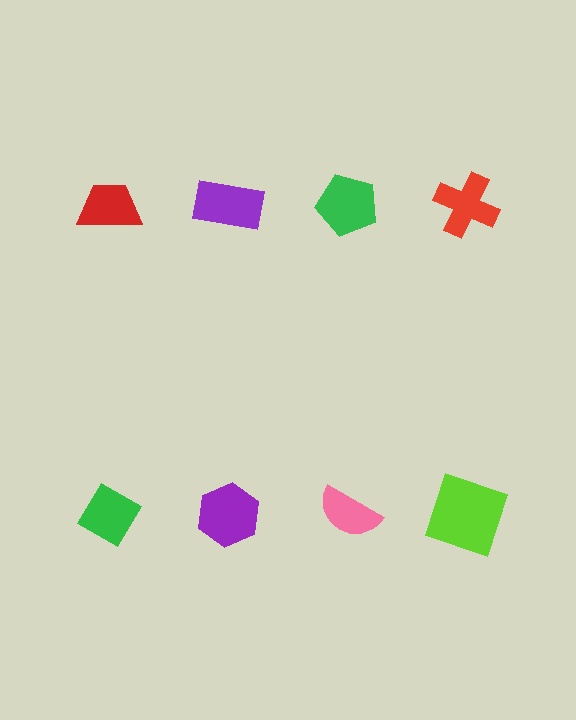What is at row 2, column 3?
A pink semicircle.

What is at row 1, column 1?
A red trapezoid.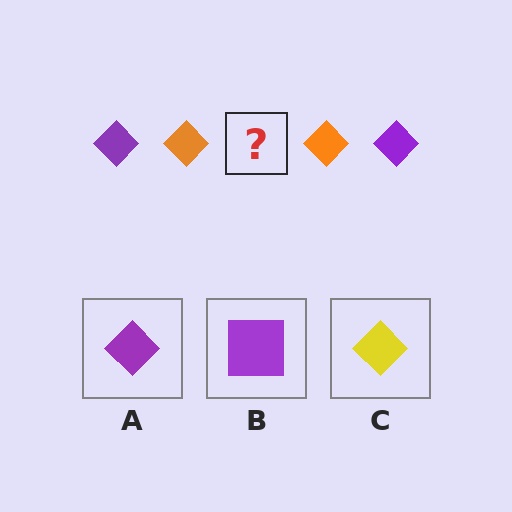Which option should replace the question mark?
Option A.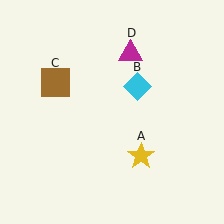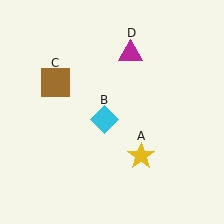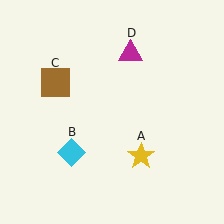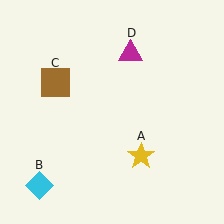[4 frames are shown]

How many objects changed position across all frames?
1 object changed position: cyan diamond (object B).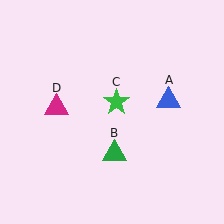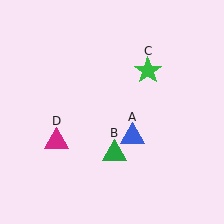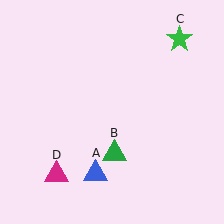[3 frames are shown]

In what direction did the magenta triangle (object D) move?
The magenta triangle (object D) moved down.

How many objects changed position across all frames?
3 objects changed position: blue triangle (object A), green star (object C), magenta triangle (object D).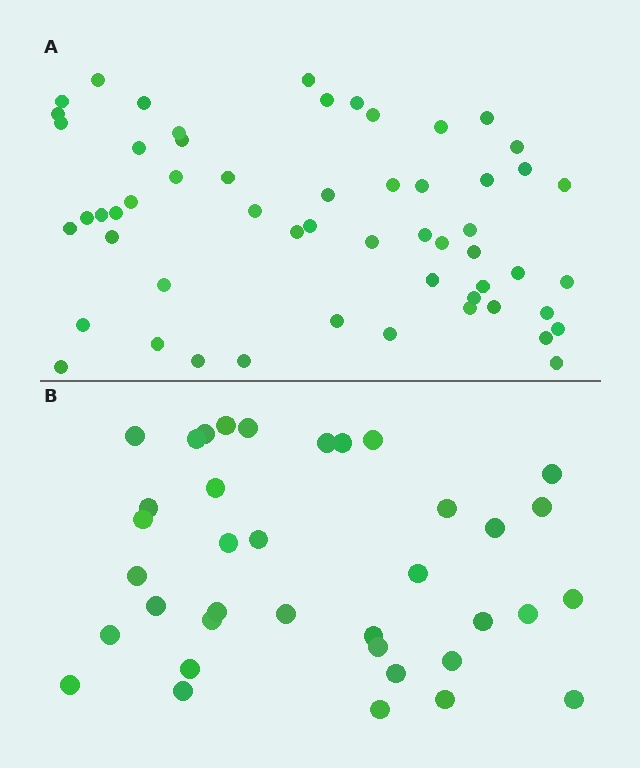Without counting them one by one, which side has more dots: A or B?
Region A (the top region) has more dots.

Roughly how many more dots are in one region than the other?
Region A has approximately 20 more dots than region B.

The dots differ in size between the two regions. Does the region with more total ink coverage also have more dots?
No. Region B has more total ink coverage because its dots are larger, but region A actually contains more individual dots. Total area can be misleading — the number of items is what matters here.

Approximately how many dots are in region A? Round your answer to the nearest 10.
About 60 dots. (The exact count is 56, which rounds to 60.)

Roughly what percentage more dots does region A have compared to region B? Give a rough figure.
About 50% more.